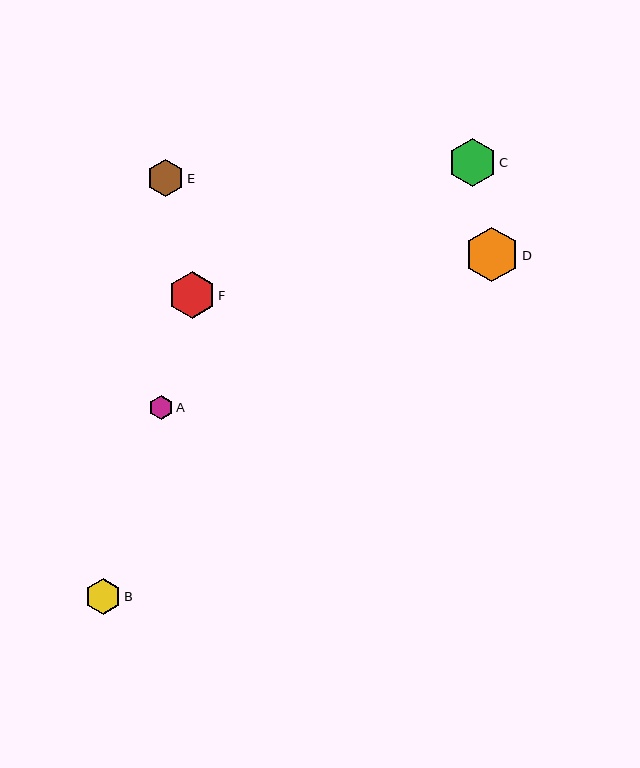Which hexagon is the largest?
Hexagon D is the largest with a size of approximately 54 pixels.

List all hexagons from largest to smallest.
From largest to smallest: D, C, F, E, B, A.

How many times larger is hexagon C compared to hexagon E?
Hexagon C is approximately 1.3 times the size of hexagon E.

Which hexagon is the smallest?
Hexagon A is the smallest with a size of approximately 24 pixels.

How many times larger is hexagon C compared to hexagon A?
Hexagon C is approximately 2.0 times the size of hexagon A.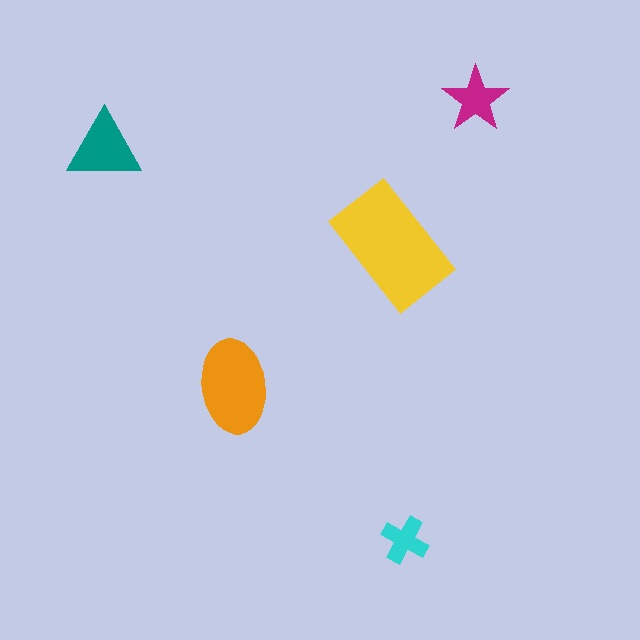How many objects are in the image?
There are 5 objects in the image.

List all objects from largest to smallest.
The yellow rectangle, the orange ellipse, the teal triangle, the magenta star, the cyan cross.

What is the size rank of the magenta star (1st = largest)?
4th.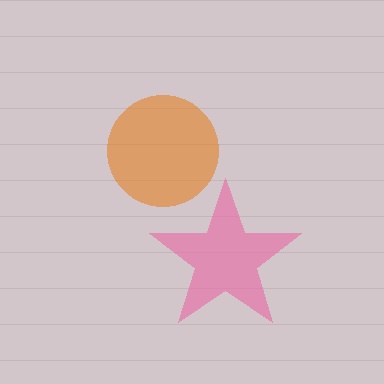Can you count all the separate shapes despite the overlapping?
Yes, there are 2 separate shapes.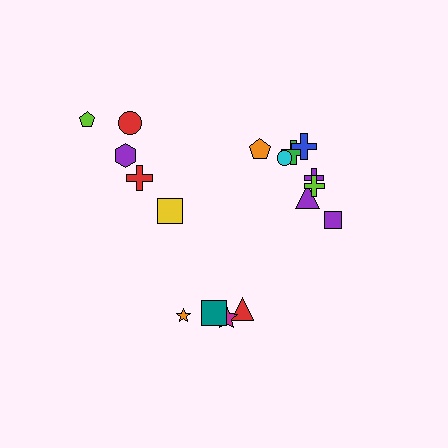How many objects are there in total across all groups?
There are 17 objects.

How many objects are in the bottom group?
There are 4 objects.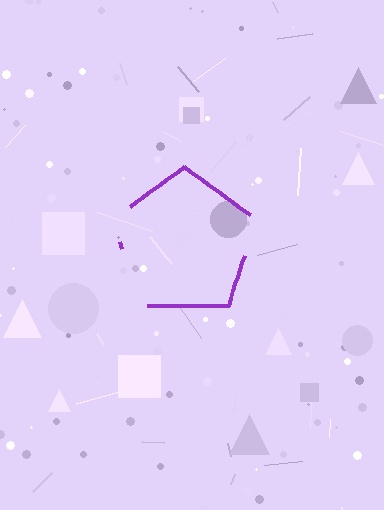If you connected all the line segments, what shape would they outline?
They would outline a pentagon.